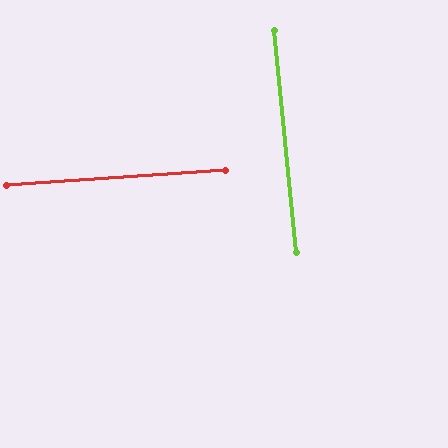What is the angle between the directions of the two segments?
Approximately 88 degrees.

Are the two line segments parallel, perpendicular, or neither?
Perpendicular — they meet at approximately 88°.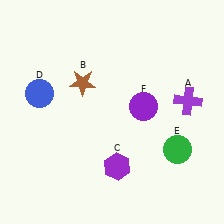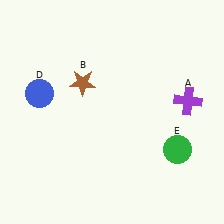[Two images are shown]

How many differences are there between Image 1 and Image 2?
There are 2 differences between the two images.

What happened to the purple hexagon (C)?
The purple hexagon (C) was removed in Image 2. It was in the bottom-right area of Image 1.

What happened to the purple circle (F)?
The purple circle (F) was removed in Image 2. It was in the top-right area of Image 1.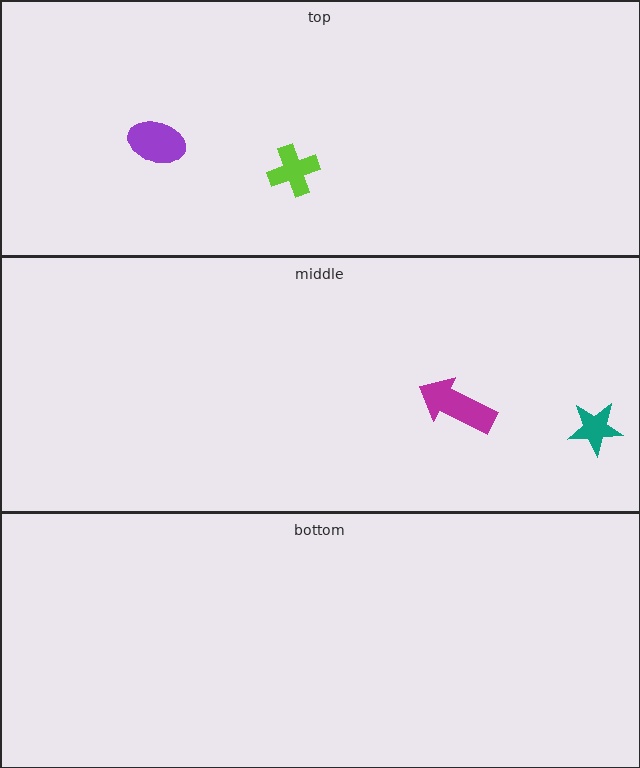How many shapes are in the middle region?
2.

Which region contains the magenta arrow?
The middle region.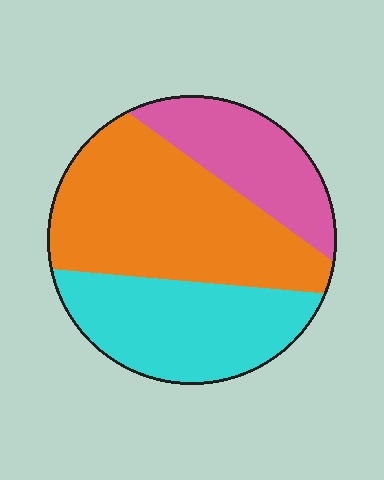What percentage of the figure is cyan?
Cyan takes up about one third (1/3) of the figure.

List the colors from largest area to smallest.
From largest to smallest: orange, cyan, pink.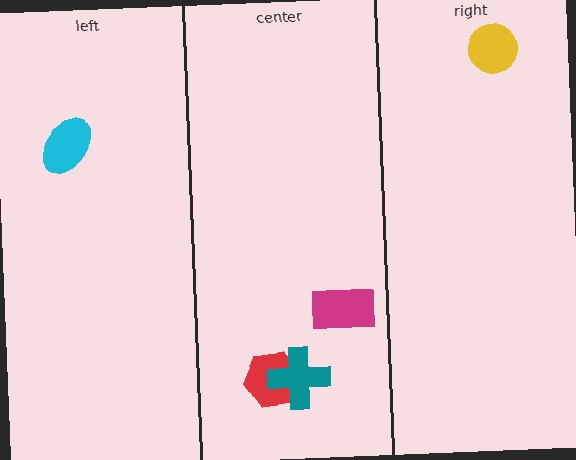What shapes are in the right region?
The yellow circle.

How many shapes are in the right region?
1.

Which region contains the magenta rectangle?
The center region.